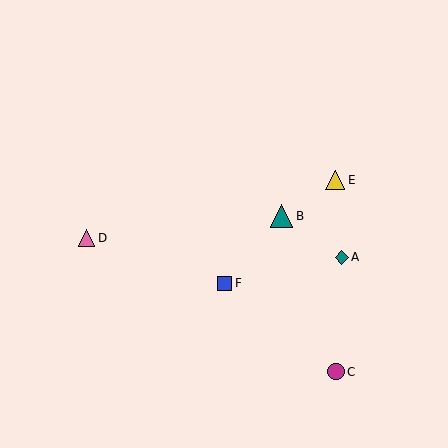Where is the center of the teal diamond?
The center of the teal diamond is at (342, 257).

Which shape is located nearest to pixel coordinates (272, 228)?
The teal triangle (labeled B) at (282, 216) is nearest to that location.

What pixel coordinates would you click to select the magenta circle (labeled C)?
Click at (336, 372) to select the magenta circle C.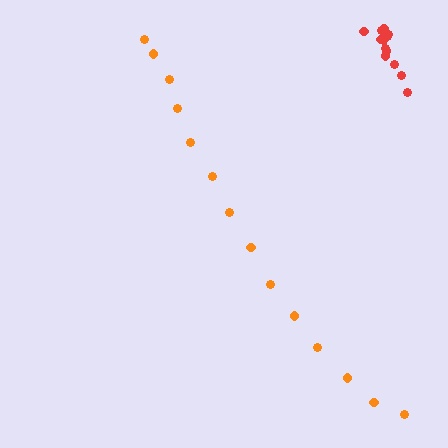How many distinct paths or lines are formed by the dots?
There are 2 distinct paths.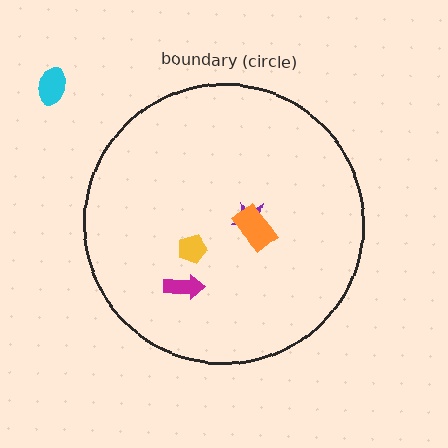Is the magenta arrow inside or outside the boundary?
Inside.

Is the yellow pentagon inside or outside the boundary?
Inside.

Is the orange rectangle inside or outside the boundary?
Inside.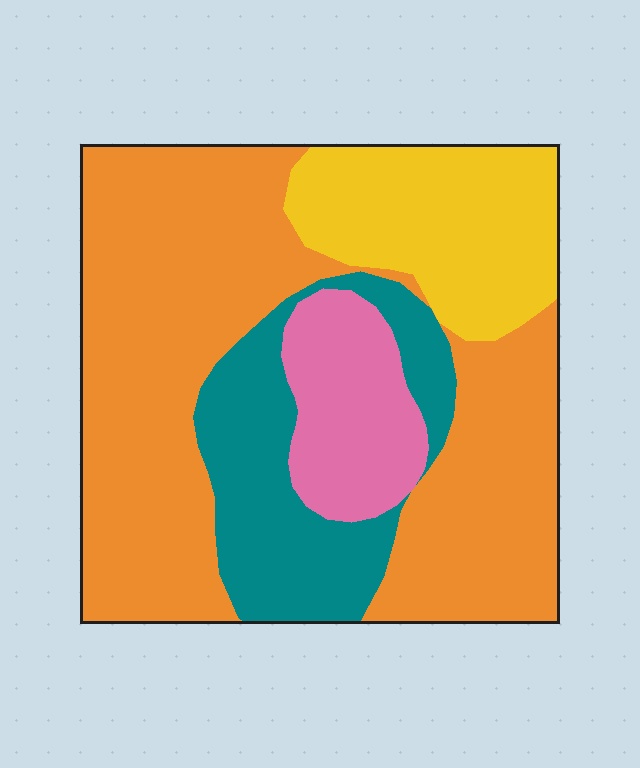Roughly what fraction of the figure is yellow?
Yellow covers about 20% of the figure.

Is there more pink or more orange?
Orange.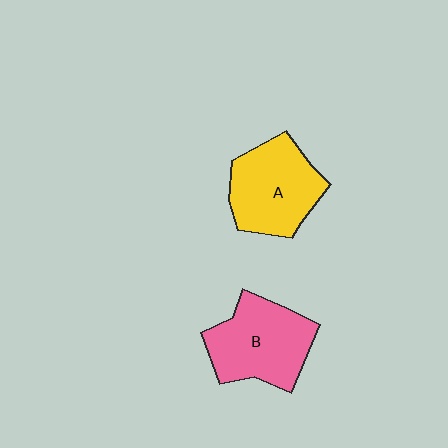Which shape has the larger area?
Shape B (pink).